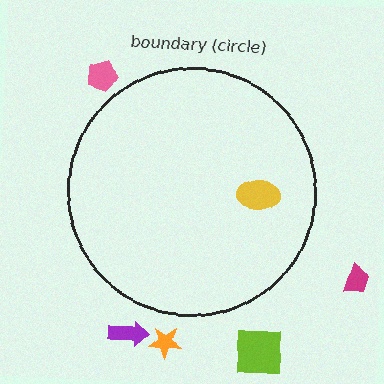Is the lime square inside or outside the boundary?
Outside.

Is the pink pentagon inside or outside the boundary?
Outside.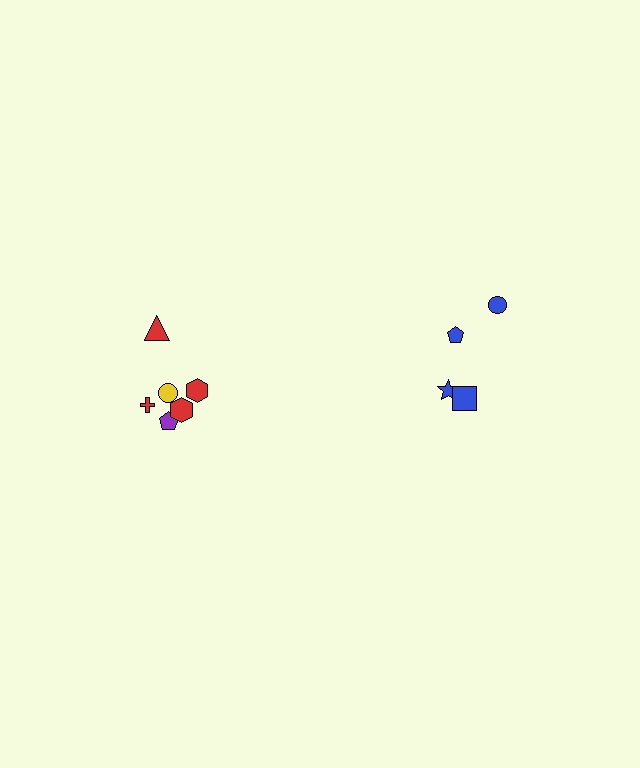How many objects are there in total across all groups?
There are 10 objects.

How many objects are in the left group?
There are 6 objects.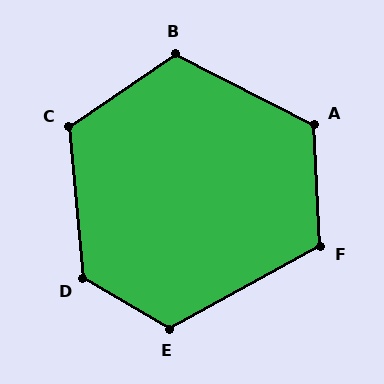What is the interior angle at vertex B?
Approximately 118 degrees (obtuse).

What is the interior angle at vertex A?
Approximately 120 degrees (obtuse).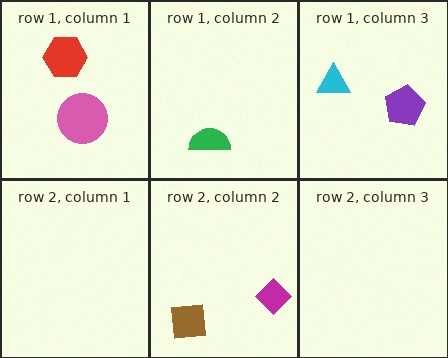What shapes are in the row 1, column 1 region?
The red hexagon, the pink circle.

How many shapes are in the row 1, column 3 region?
2.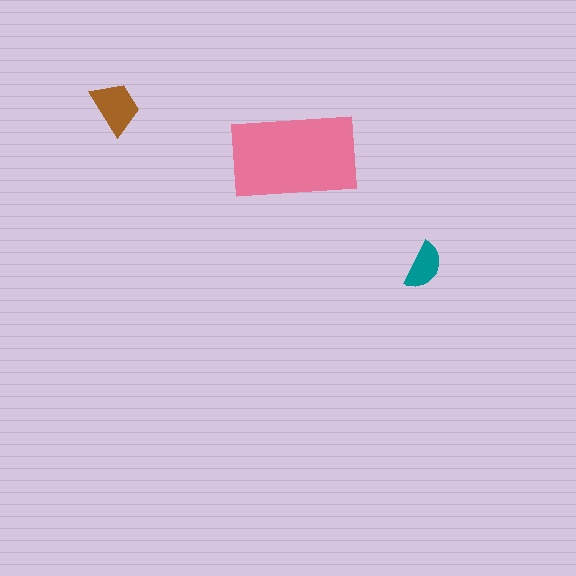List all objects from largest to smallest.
The pink rectangle, the brown trapezoid, the teal semicircle.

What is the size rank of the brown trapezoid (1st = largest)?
2nd.